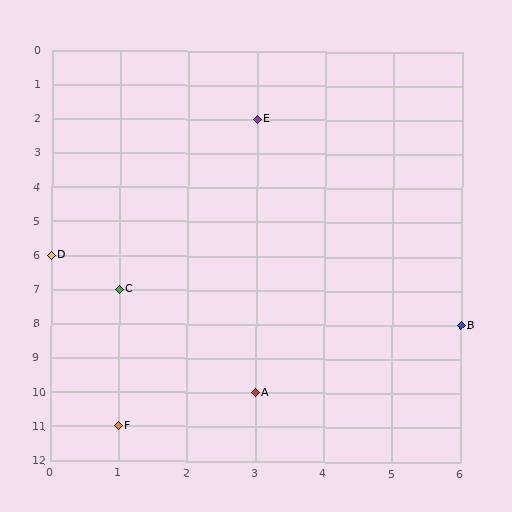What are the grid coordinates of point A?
Point A is at grid coordinates (3, 10).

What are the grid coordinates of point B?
Point B is at grid coordinates (6, 8).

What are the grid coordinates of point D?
Point D is at grid coordinates (0, 6).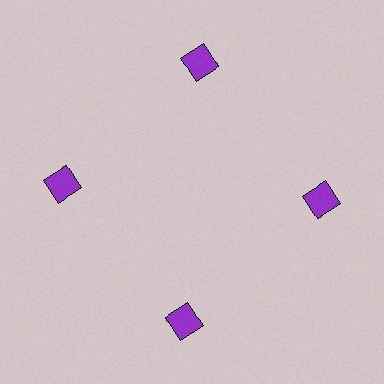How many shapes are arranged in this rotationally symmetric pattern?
There are 4 shapes, arranged in 4 groups of 1.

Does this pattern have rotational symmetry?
Yes, this pattern has 4-fold rotational symmetry. It looks the same after rotating 90 degrees around the center.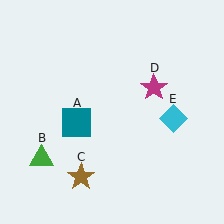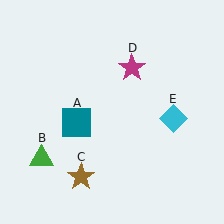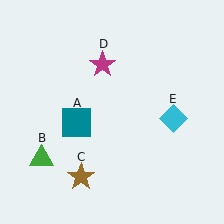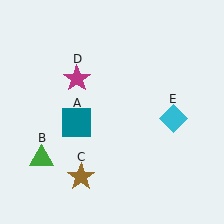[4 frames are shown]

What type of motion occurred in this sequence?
The magenta star (object D) rotated counterclockwise around the center of the scene.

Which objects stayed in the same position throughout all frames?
Teal square (object A) and green triangle (object B) and brown star (object C) and cyan diamond (object E) remained stationary.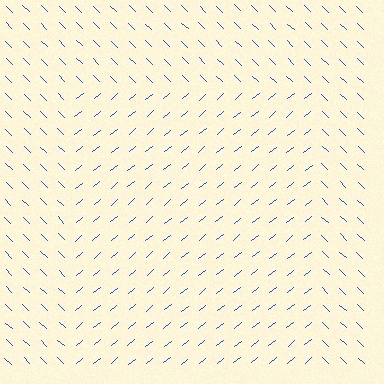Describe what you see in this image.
The image is filled with small blue line segments. A rectangle region in the image has lines oriented differently from the surrounding lines, creating a visible texture boundary.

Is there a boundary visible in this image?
Yes, there is a texture boundary formed by a change in line orientation.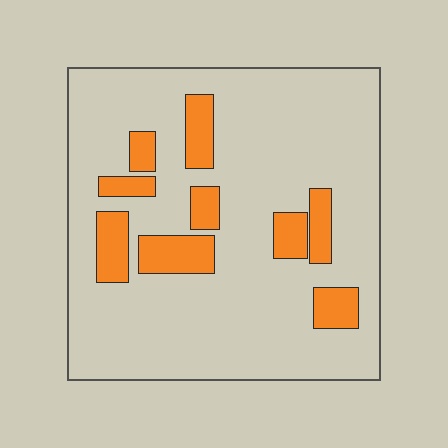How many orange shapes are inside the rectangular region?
9.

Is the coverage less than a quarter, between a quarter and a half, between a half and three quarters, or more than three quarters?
Less than a quarter.